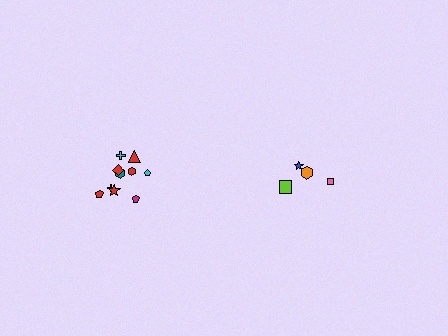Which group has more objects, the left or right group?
The left group.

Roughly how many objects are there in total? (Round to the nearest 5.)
Roughly 15 objects in total.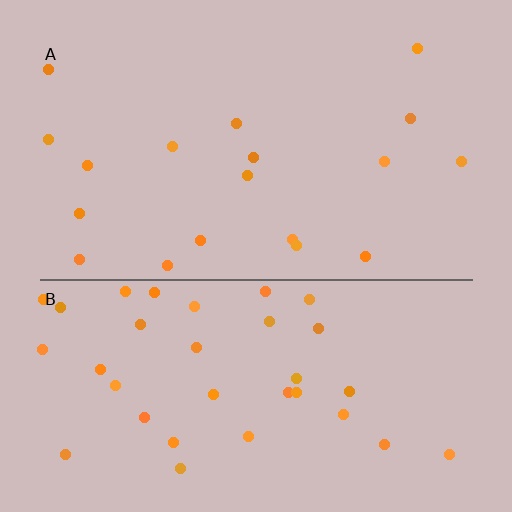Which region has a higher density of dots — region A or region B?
B (the bottom).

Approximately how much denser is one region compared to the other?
Approximately 1.9× — region B over region A.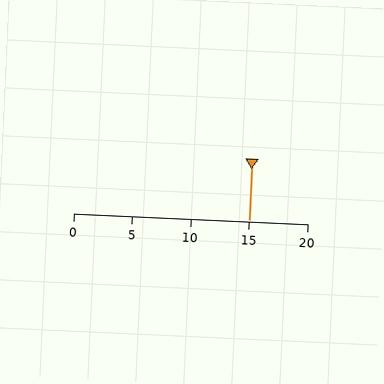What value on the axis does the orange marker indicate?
The marker indicates approximately 15.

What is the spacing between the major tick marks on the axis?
The major ticks are spaced 5 apart.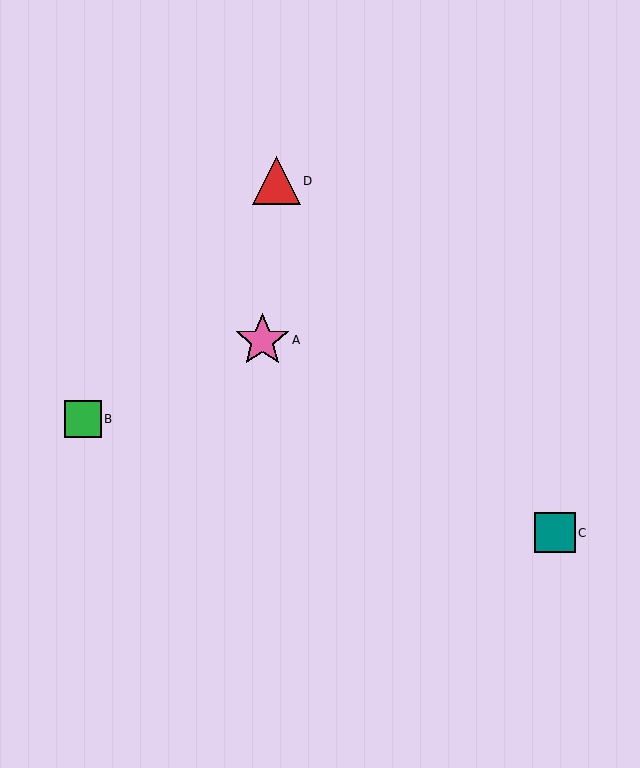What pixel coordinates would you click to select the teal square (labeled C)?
Click at (555, 533) to select the teal square C.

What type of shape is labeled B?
Shape B is a green square.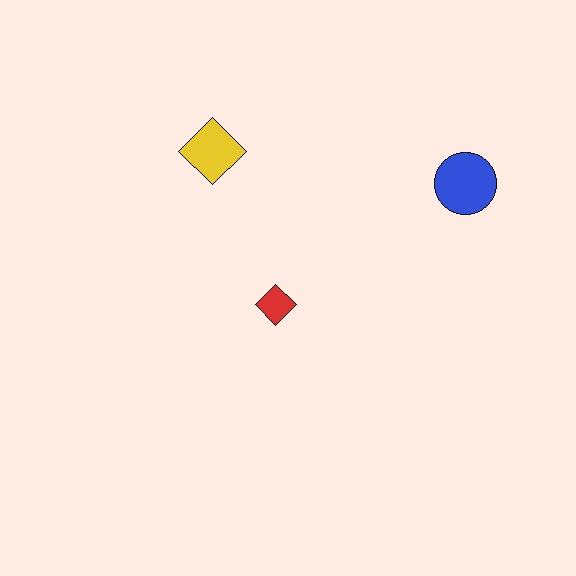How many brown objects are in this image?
There are no brown objects.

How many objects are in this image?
There are 3 objects.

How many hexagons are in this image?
There are no hexagons.